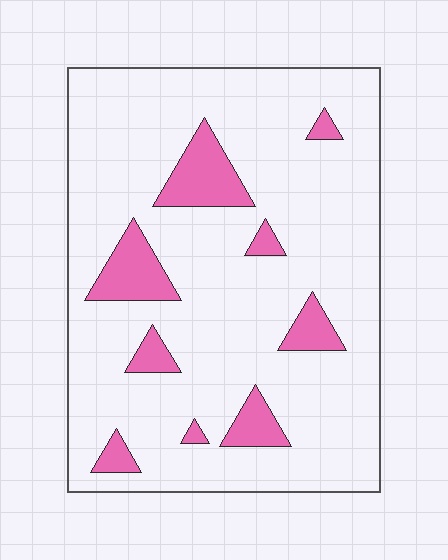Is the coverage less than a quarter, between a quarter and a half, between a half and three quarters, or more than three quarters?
Less than a quarter.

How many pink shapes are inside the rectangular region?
9.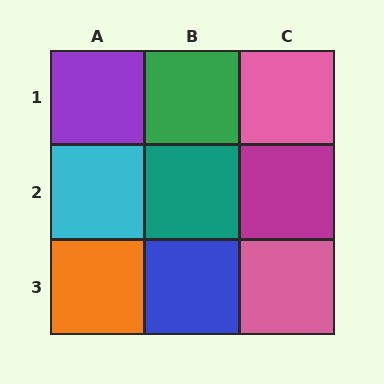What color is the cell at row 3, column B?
Blue.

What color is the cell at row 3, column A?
Orange.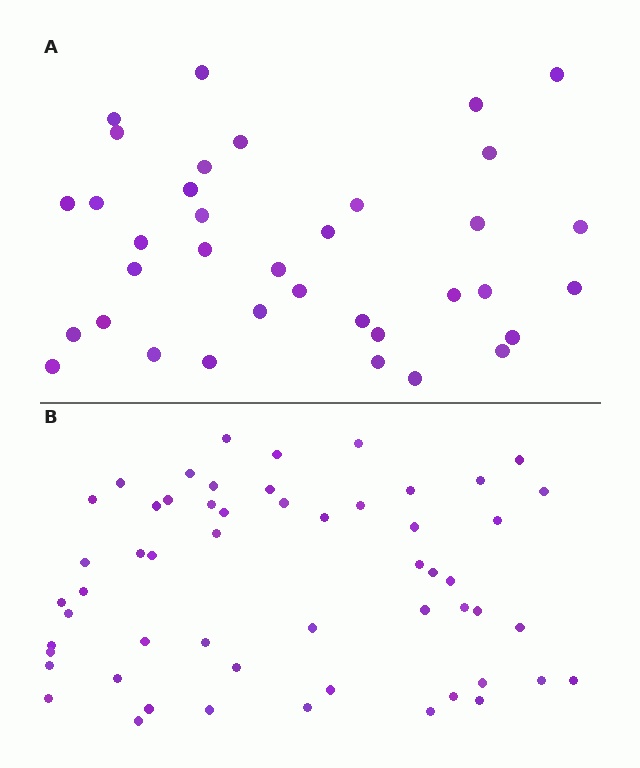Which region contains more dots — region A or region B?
Region B (the bottom region) has more dots.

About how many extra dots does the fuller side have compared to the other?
Region B has approximately 20 more dots than region A.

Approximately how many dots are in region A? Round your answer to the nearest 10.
About 40 dots. (The exact count is 36, which rounds to 40.)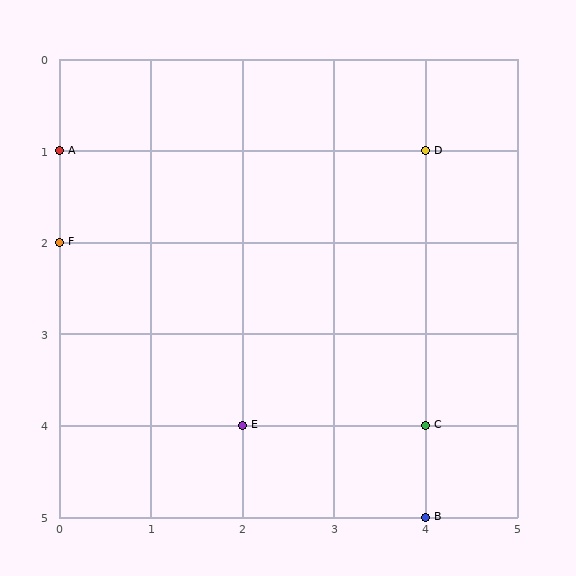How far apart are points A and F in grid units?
Points A and F are 1 row apart.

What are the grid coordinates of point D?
Point D is at grid coordinates (4, 1).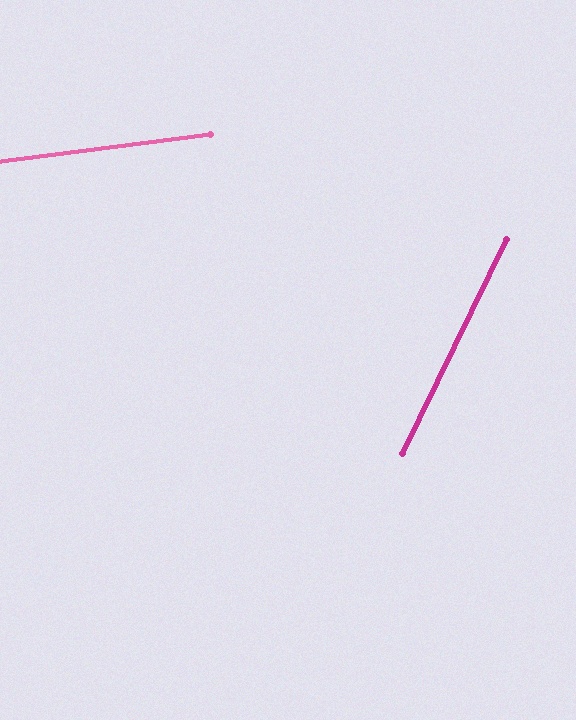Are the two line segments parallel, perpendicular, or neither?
Neither parallel nor perpendicular — they differ by about 57°.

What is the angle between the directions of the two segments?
Approximately 57 degrees.